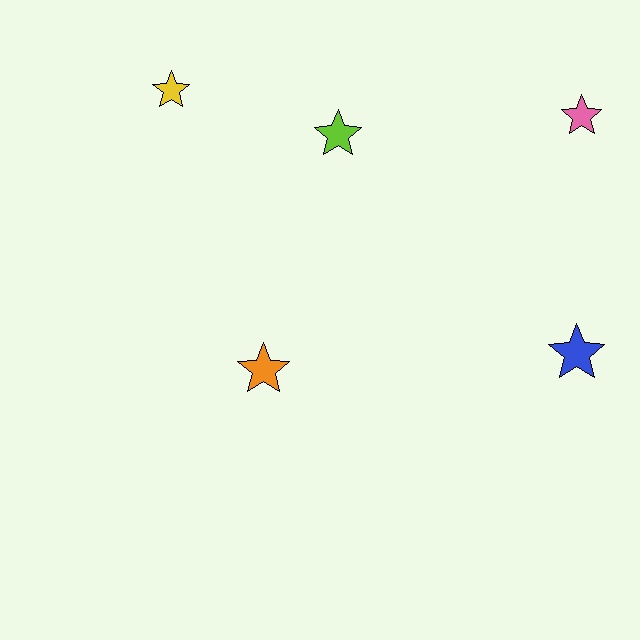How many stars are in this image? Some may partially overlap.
There are 5 stars.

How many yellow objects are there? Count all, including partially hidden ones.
There is 1 yellow object.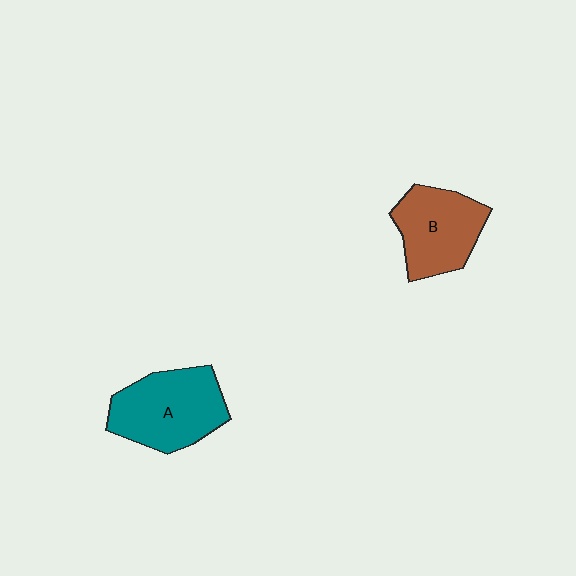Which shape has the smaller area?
Shape B (brown).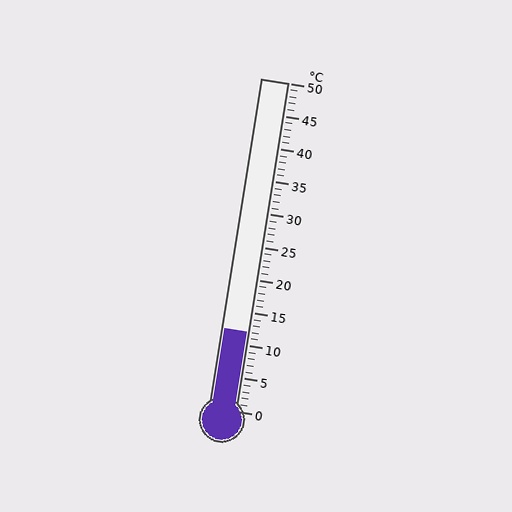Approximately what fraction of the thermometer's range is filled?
The thermometer is filled to approximately 25% of its range.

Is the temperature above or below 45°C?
The temperature is below 45°C.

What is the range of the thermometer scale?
The thermometer scale ranges from 0°C to 50°C.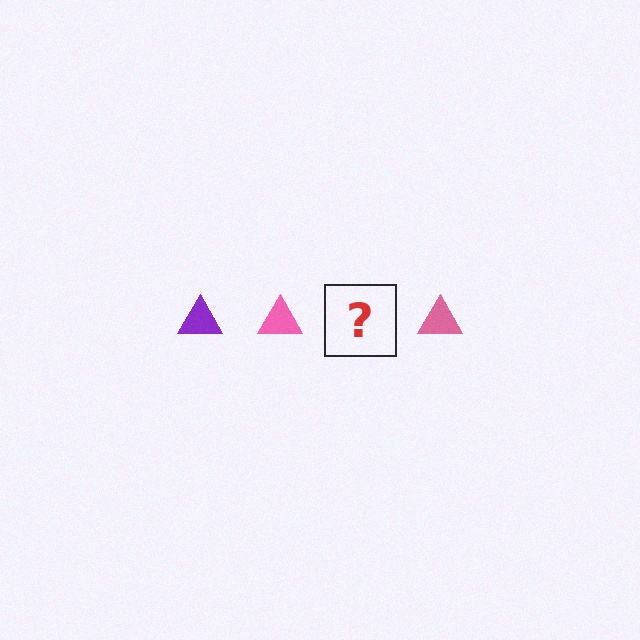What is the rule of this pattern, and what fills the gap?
The rule is that the pattern cycles through purple, pink triangles. The gap should be filled with a purple triangle.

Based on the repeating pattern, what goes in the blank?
The blank should be a purple triangle.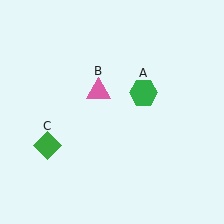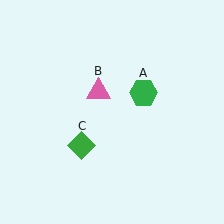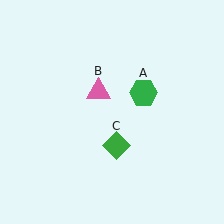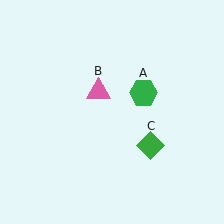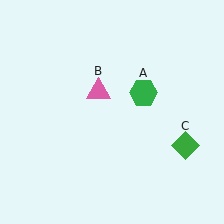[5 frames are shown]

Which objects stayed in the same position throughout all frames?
Green hexagon (object A) and pink triangle (object B) remained stationary.